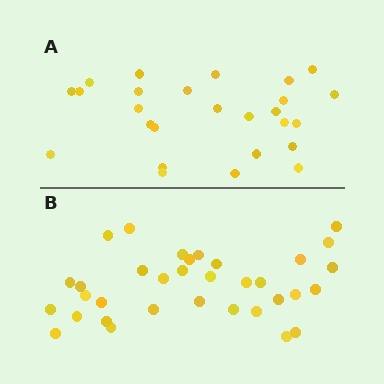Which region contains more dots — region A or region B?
Region B (the bottom region) has more dots.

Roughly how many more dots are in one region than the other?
Region B has roughly 8 or so more dots than region A.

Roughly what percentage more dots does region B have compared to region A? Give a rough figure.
About 30% more.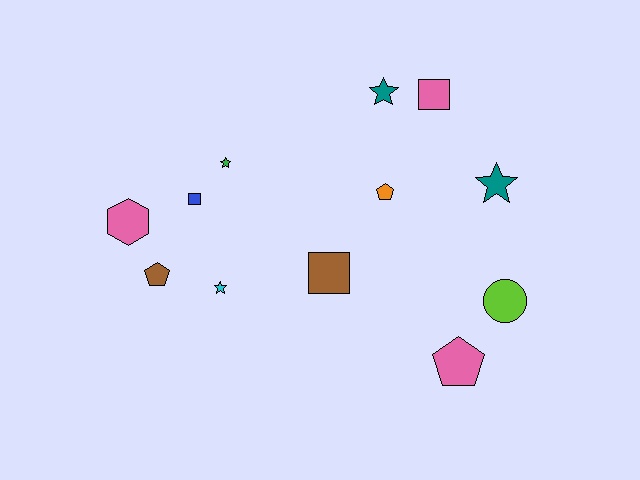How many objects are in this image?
There are 12 objects.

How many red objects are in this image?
There are no red objects.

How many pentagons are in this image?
There are 3 pentagons.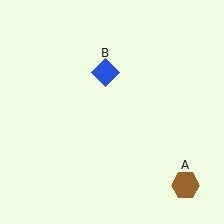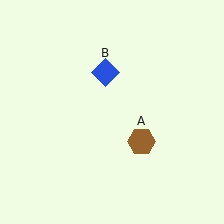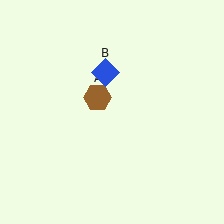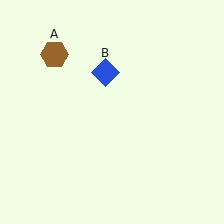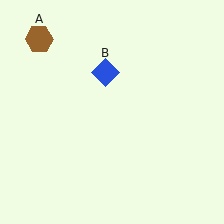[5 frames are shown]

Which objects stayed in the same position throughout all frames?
Blue diamond (object B) remained stationary.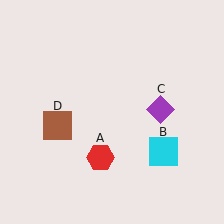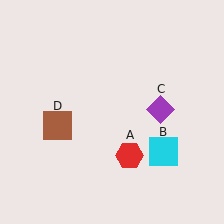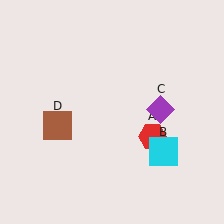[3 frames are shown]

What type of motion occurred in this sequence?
The red hexagon (object A) rotated counterclockwise around the center of the scene.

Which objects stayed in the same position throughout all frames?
Cyan square (object B) and purple diamond (object C) and brown square (object D) remained stationary.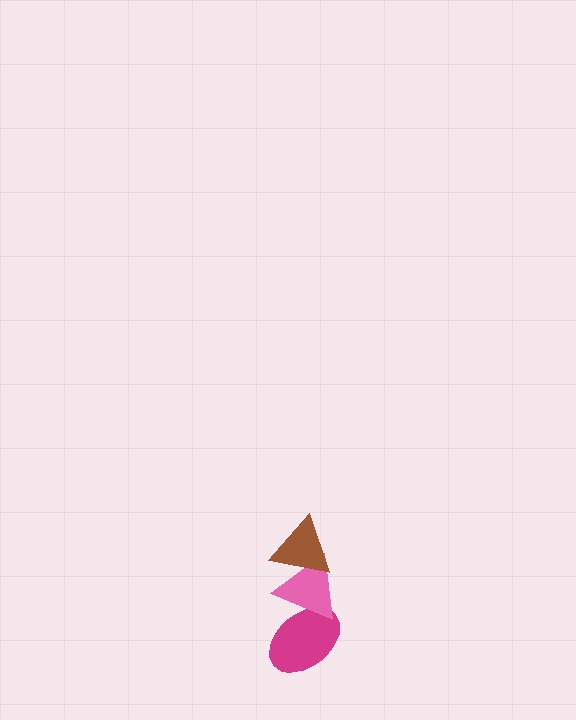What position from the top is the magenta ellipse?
The magenta ellipse is 3rd from the top.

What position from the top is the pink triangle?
The pink triangle is 2nd from the top.